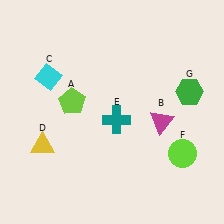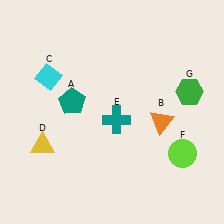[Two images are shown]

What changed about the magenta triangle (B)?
In Image 1, B is magenta. In Image 2, it changed to orange.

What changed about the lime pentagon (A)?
In Image 1, A is lime. In Image 2, it changed to teal.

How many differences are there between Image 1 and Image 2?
There are 2 differences between the two images.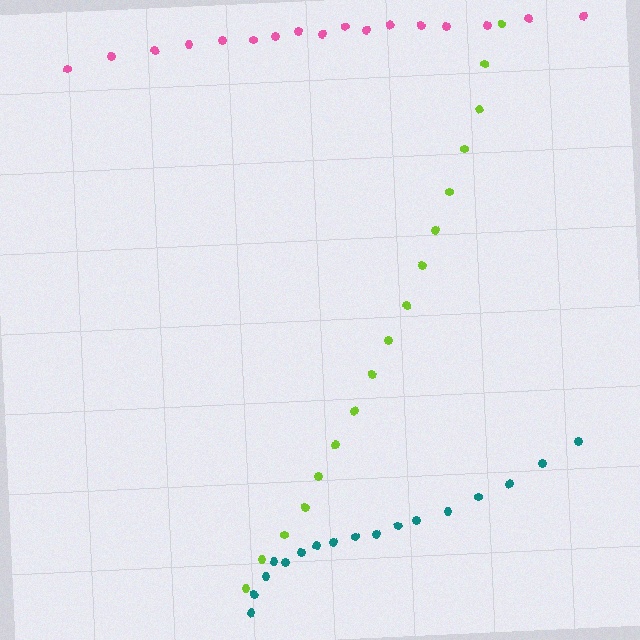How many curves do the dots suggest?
There are 3 distinct paths.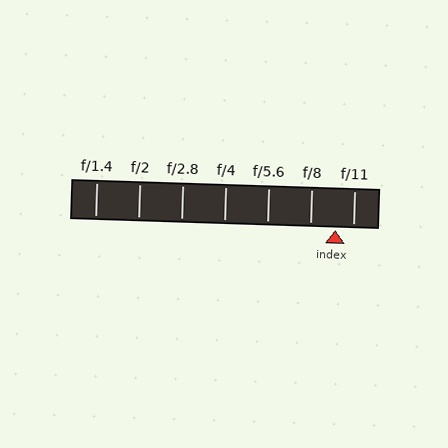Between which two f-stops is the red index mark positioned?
The index mark is between f/8 and f/11.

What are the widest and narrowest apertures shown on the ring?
The widest aperture shown is f/1.4 and the narrowest is f/11.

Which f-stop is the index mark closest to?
The index mark is closest to f/11.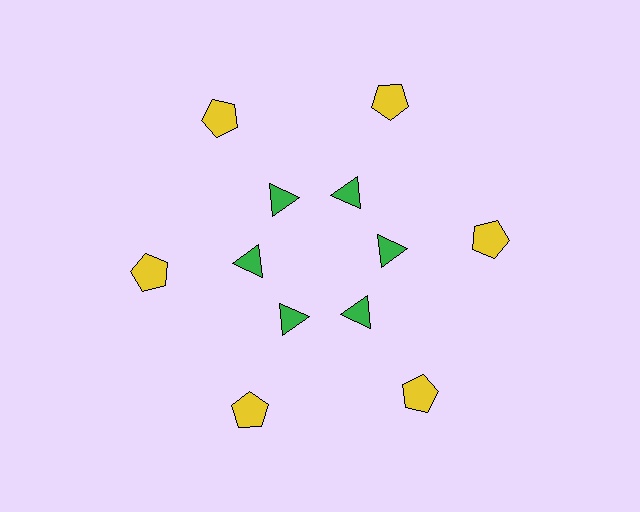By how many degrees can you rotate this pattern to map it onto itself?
The pattern maps onto itself every 60 degrees of rotation.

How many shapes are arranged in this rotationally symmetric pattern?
There are 12 shapes, arranged in 6 groups of 2.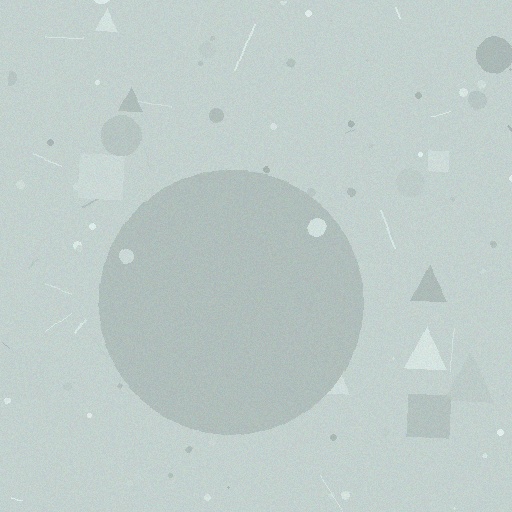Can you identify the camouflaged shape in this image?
The camouflaged shape is a circle.